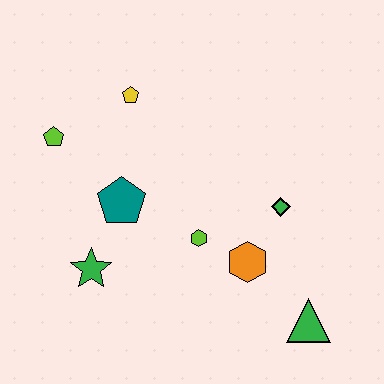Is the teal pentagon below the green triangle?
No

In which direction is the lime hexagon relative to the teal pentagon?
The lime hexagon is to the right of the teal pentagon.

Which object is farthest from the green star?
The green triangle is farthest from the green star.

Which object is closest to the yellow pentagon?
The lime pentagon is closest to the yellow pentagon.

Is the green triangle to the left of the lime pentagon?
No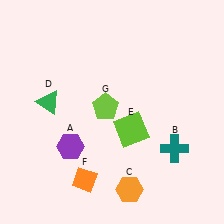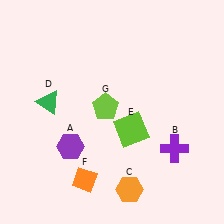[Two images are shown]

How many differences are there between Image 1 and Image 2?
There is 1 difference between the two images.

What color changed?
The cross (B) changed from teal in Image 1 to purple in Image 2.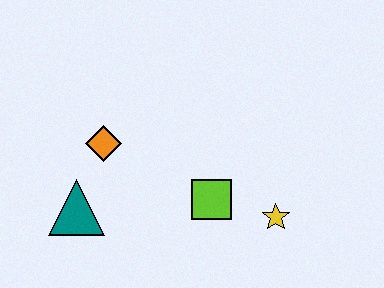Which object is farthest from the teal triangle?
The yellow star is farthest from the teal triangle.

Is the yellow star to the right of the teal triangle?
Yes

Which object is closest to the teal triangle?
The orange diamond is closest to the teal triangle.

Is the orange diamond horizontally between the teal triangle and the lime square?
Yes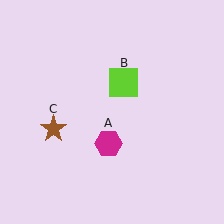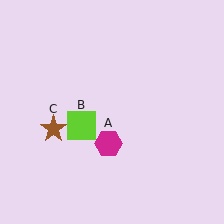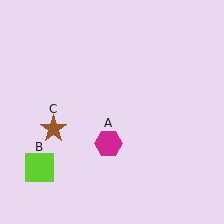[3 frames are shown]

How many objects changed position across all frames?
1 object changed position: lime square (object B).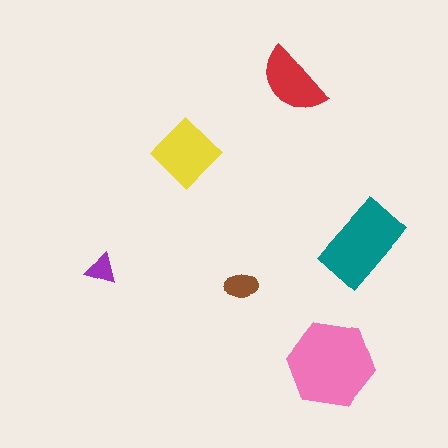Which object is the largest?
The pink hexagon.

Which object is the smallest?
The purple triangle.